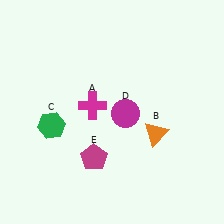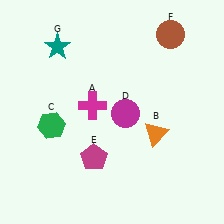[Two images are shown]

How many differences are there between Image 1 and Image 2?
There are 2 differences between the two images.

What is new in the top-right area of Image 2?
A brown circle (F) was added in the top-right area of Image 2.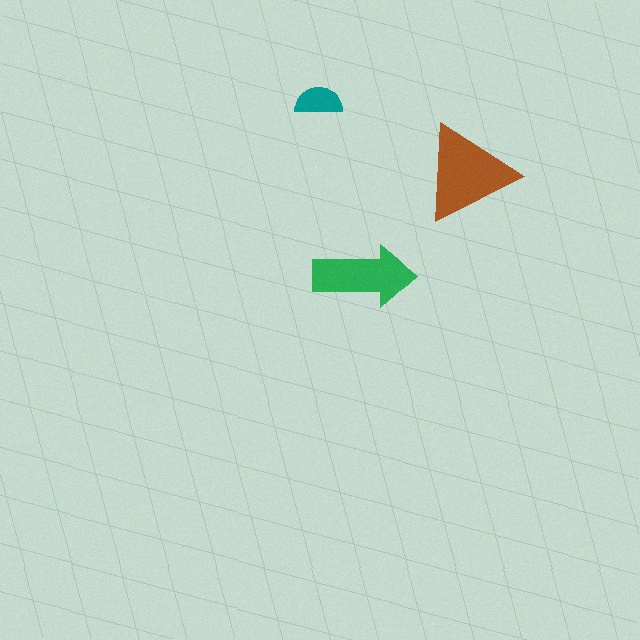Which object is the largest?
The brown triangle.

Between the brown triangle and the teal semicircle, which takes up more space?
The brown triangle.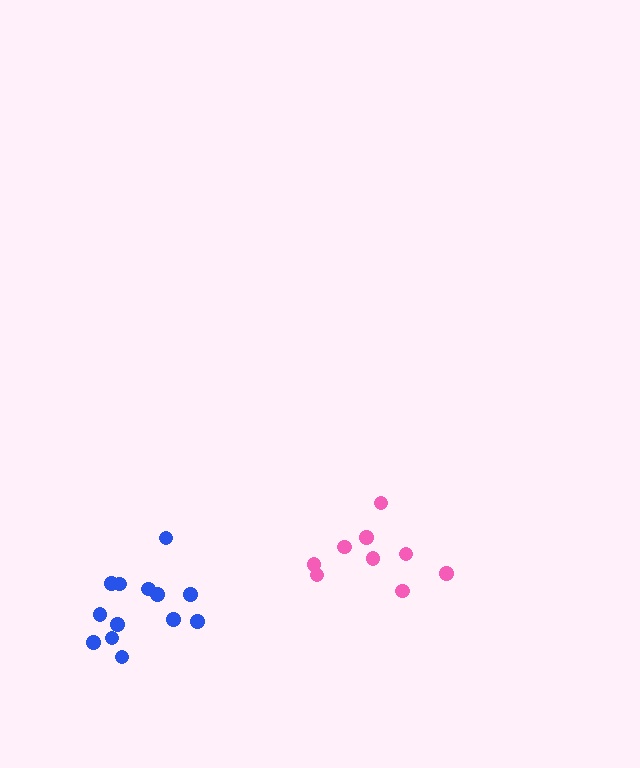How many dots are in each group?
Group 1: 13 dots, Group 2: 9 dots (22 total).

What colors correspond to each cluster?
The clusters are colored: blue, pink.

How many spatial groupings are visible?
There are 2 spatial groupings.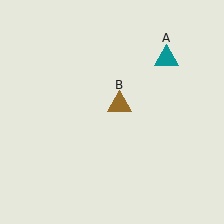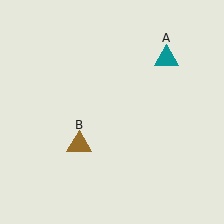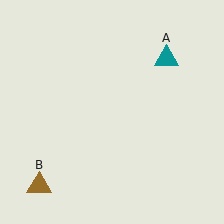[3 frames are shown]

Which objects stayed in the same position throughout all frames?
Teal triangle (object A) remained stationary.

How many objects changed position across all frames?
1 object changed position: brown triangle (object B).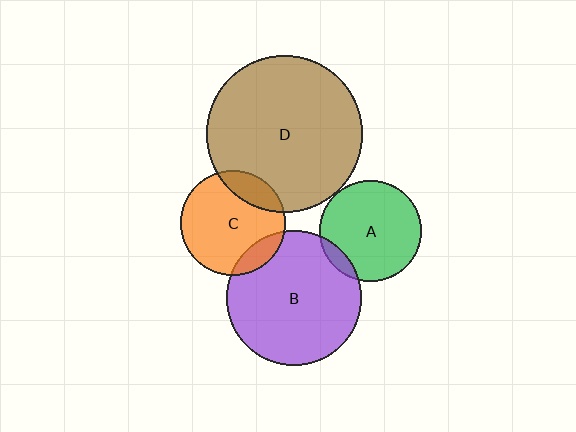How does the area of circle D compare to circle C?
Approximately 2.2 times.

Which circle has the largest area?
Circle D (brown).